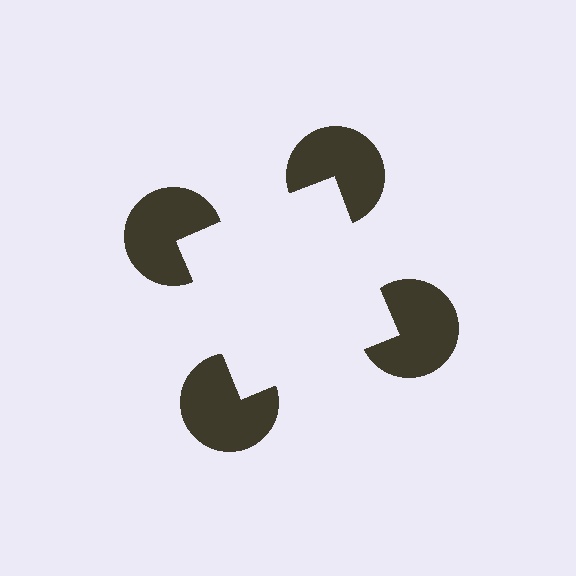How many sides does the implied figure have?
4 sides.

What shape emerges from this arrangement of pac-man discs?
An illusory square — its edges are inferred from the aligned wedge cuts in the pac-man discs, not physically drawn.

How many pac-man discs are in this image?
There are 4 — one at each vertex of the illusory square.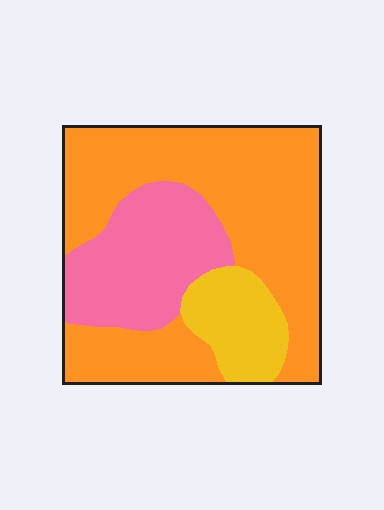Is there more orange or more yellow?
Orange.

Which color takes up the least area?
Yellow, at roughly 15%.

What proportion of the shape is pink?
Pink takes up between a quarter and a half of the shape.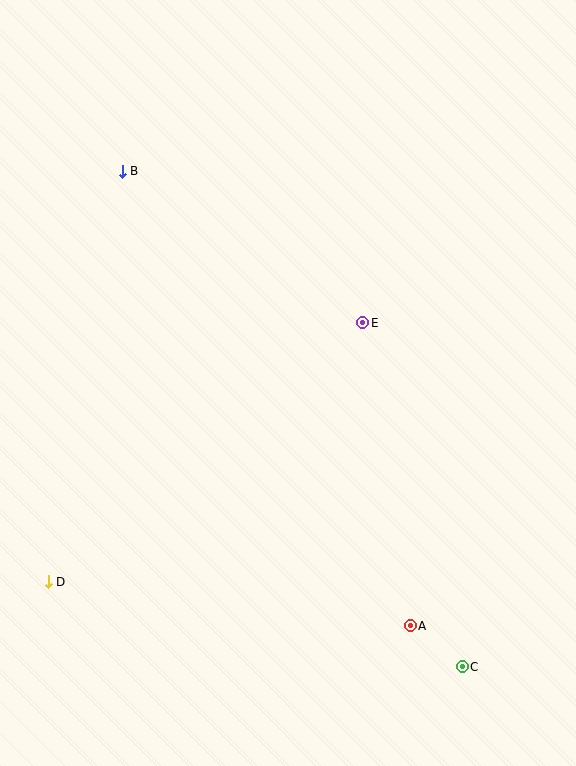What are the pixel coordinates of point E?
Point E is at (363, 323).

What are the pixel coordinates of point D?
Point D is at (48, 582).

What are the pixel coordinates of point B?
Point B is at (122, 171).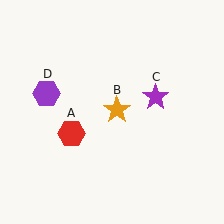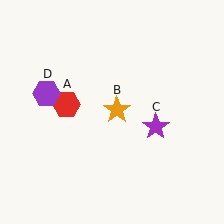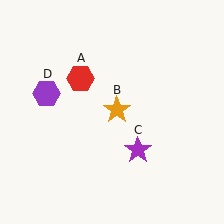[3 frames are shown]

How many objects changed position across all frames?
2 objects changed position: red hexagon (object A), purple star (object C).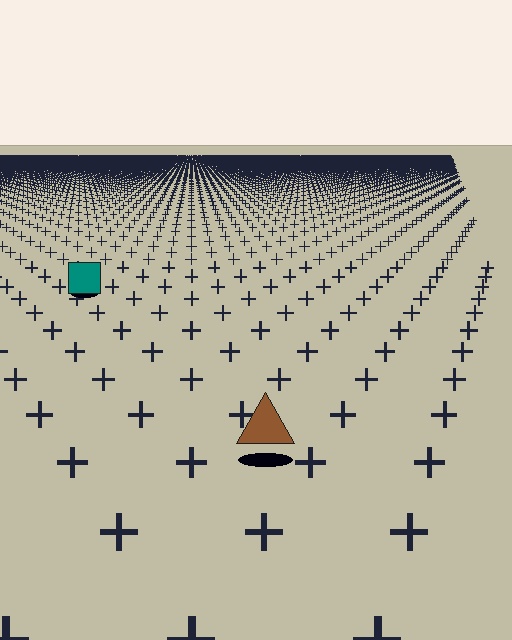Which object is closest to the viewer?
The brown triangle is closest. The texture marks near it are larger and more spread out.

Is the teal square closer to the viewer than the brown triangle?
No. The brown triangle is closer — you can tell from the texture gradient: the ground texture is coarser near it.